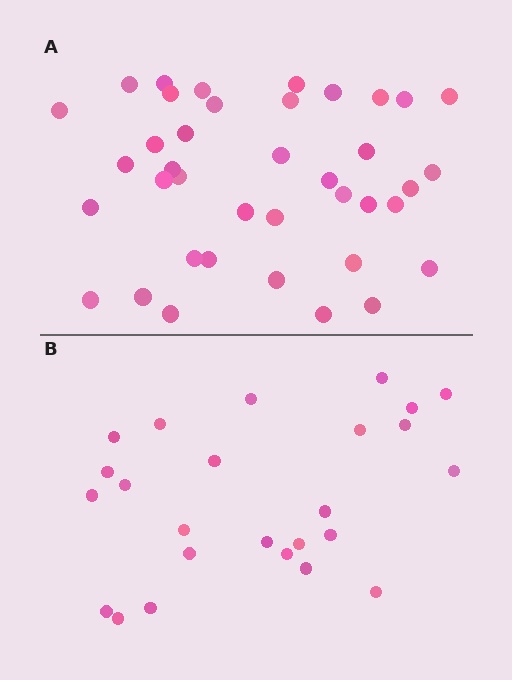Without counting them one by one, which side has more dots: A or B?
Region A (the top region) has more dots.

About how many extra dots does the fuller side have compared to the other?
Region A has approximately 15 more dots than region B.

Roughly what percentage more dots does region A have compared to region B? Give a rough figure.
About 55% more.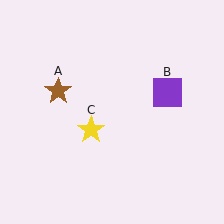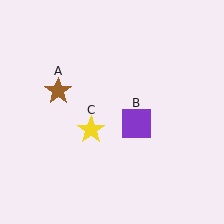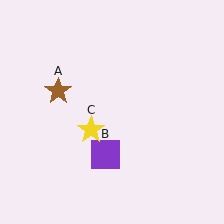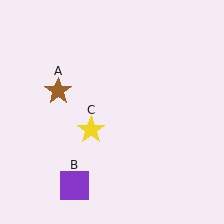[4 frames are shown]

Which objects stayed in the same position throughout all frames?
Brown star (object A) and yellow star (object C) remained stationary.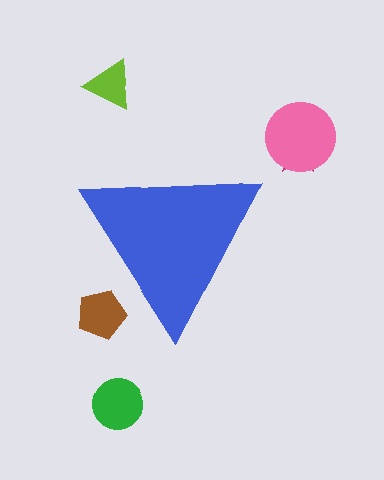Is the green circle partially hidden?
No, the green circle is fully visible.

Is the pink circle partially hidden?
No, the pink circle is fully visible.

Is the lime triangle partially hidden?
No, the lime triangle is fully visible.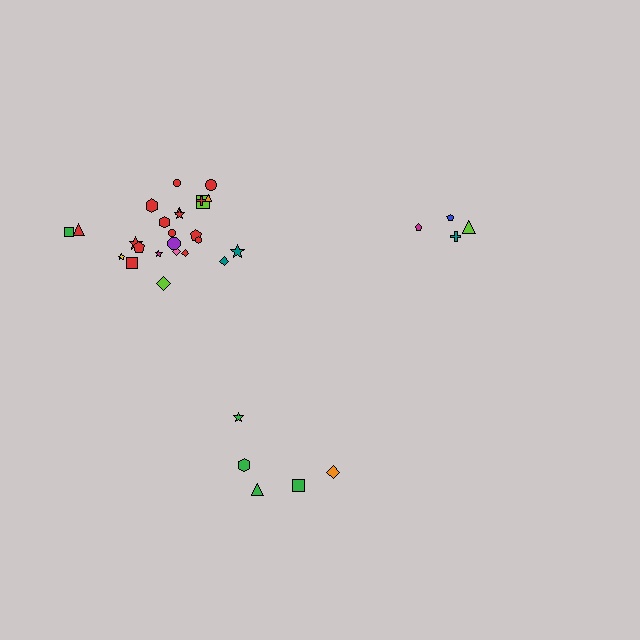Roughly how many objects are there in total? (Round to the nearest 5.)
Roughly 35 objects in total.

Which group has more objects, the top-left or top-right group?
The top-left group.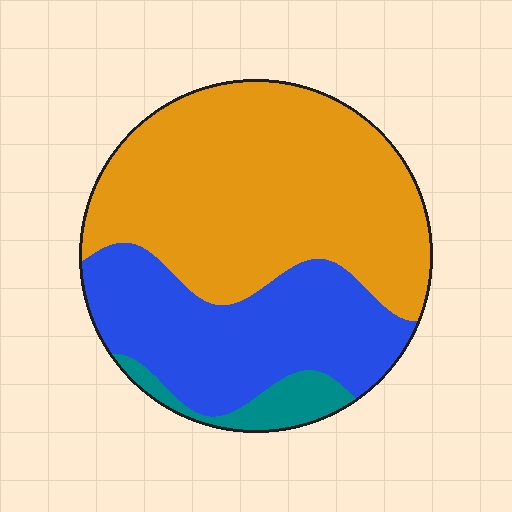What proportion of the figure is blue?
Blue takes up about one third (1/3) of the figure.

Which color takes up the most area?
Orange, at roughly 60%.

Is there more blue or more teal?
Blue.